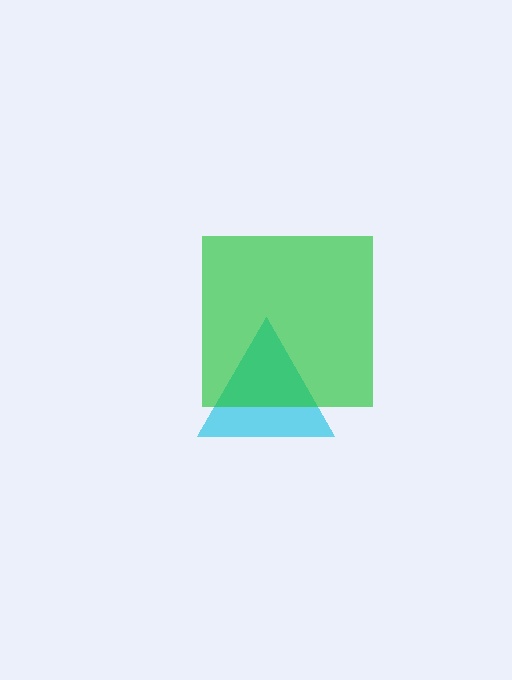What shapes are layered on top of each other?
The layered shapes are: a cyan triangle, a green square.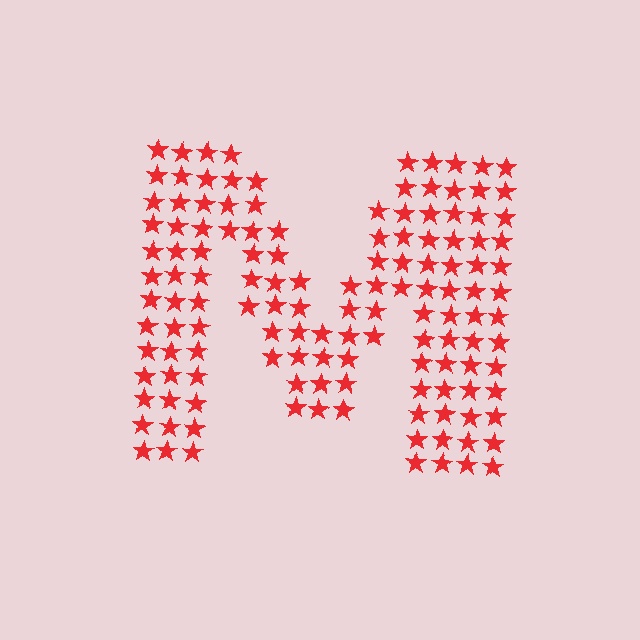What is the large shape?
The large shape is the letter M.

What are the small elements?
The small elements are stars.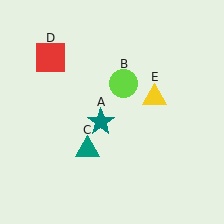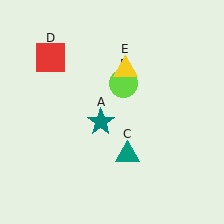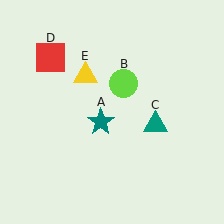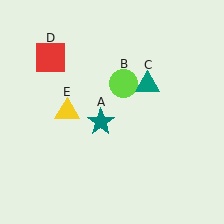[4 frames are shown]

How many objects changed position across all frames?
2 objects changed position: teal triangle (object C), yellow triangle (object E).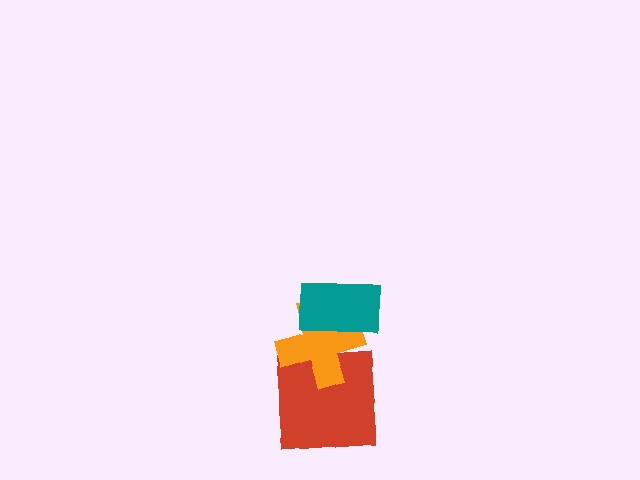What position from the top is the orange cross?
The orange cross is 2nd from the top.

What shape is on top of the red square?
The orange cross is on top of the red square.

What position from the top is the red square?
The red square is 3rd from the top.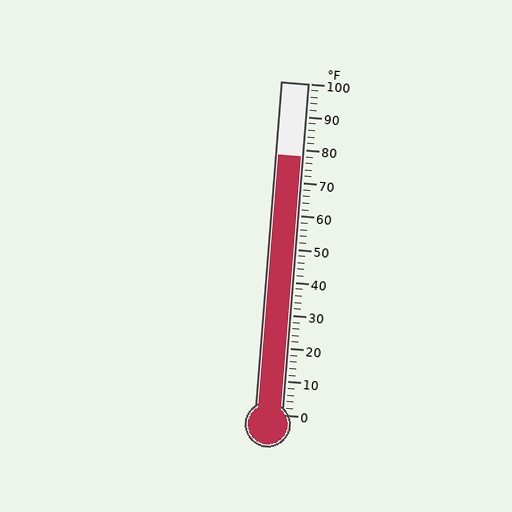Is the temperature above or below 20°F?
The temperature is above 20°F.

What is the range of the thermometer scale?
The thermometer scale ranges from 0°F to 100°F.